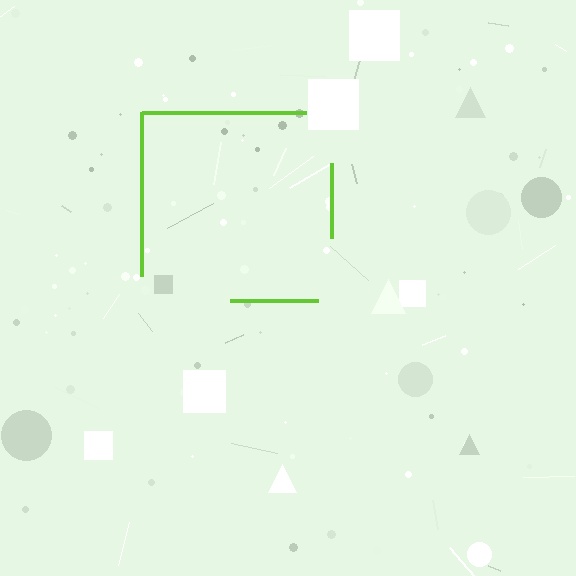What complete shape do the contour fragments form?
The contour fragments form a square.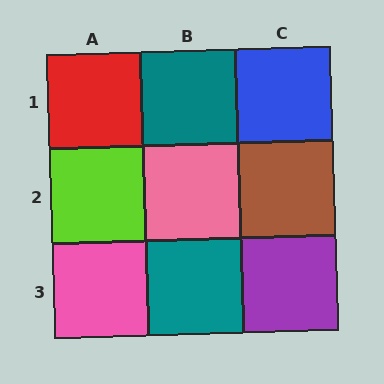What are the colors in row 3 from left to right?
Pink, teal, purple.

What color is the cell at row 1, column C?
Blue.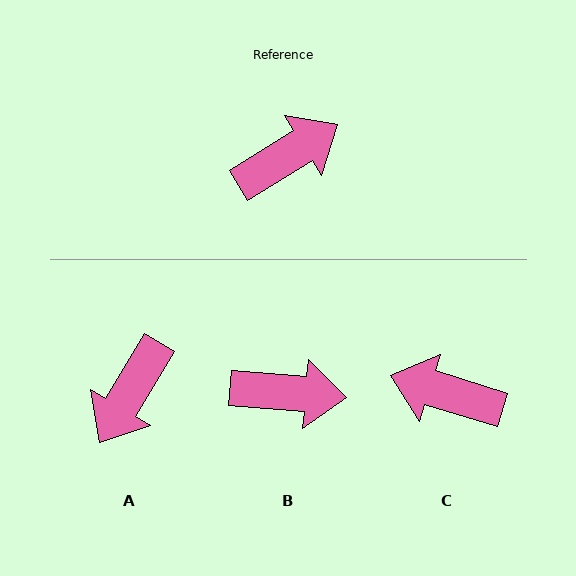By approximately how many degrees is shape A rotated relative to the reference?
Approximately 153 degrees clockwise.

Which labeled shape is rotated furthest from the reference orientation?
A, about 153 degrees away.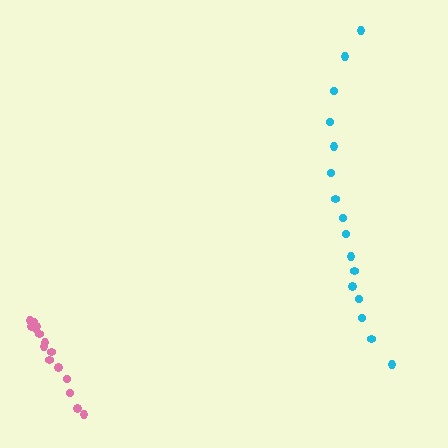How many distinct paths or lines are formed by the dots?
There are 2 distinct paths.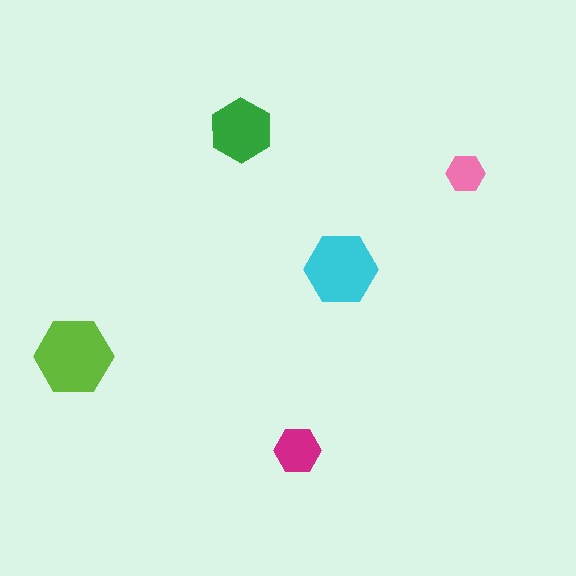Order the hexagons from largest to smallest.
the lime one, the cyan one, the green one, the magenta one, the pink one.